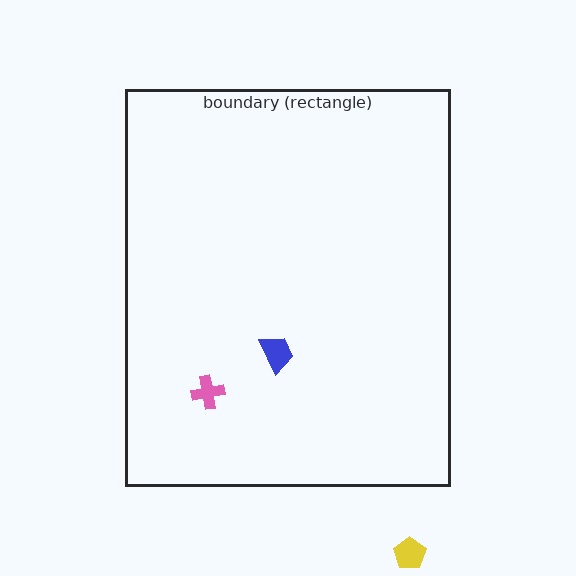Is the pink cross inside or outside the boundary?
Inside.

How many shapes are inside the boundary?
2 inside, 1 outside.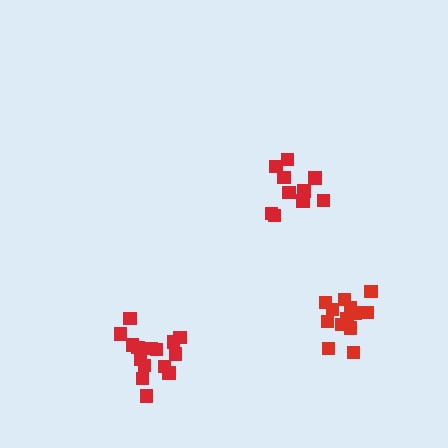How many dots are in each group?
Group 1: 10 dots, Group 2: 13 dots, Group 3: 15 dots (38 total).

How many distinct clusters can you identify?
There are 3 distinct clusters.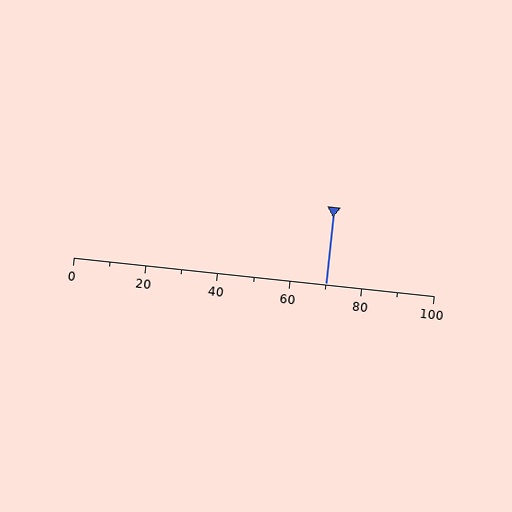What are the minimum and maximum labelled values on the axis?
The axis runs from 0 to 100.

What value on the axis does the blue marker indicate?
The marker indicates approximately 70.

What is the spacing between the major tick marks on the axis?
The major ticks are spaced 20 apart.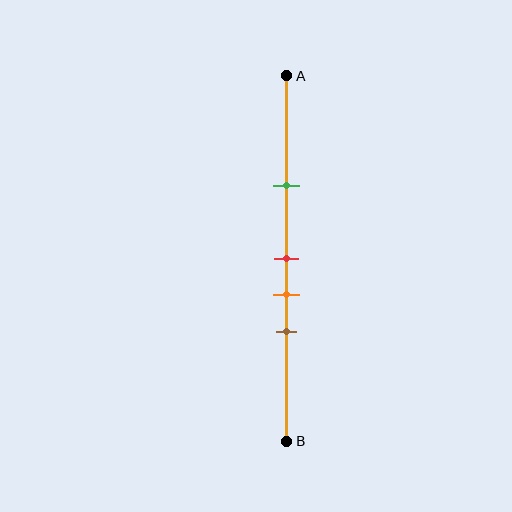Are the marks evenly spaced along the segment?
No, the marks are not evenly spaced.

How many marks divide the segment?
There are 4 marks dividing the segment.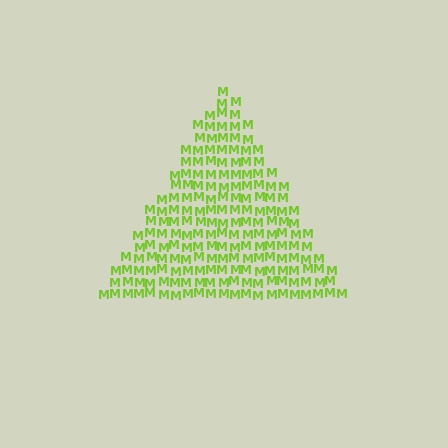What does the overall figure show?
The overall figure shows a triangle.